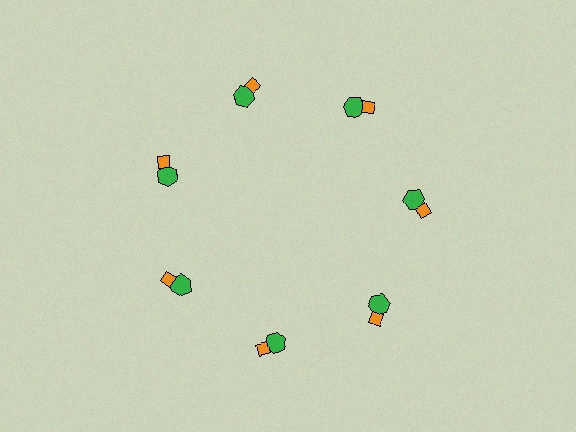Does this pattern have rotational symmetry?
Yes, this pattern has 7-fold rotational symmetry. It looks the same after rotating 51 degrees around the center.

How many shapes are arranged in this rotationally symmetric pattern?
There are 14 shapes, arranged in 7 groups of 2.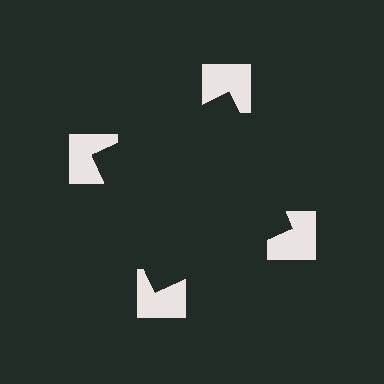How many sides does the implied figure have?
4 sides.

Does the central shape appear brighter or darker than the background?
It typically appears slightly darker than the background, even though no actual brightness change is drawn.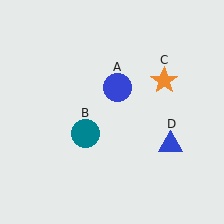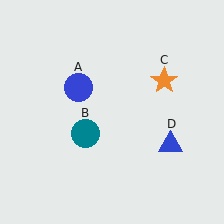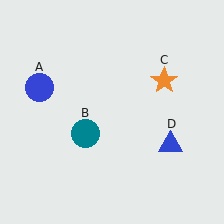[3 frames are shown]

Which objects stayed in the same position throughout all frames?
Teal circle (object B) and orange star (object C) and blue triangle (object D) remained stationary.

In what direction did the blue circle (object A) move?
The blue circle (object A) moved left.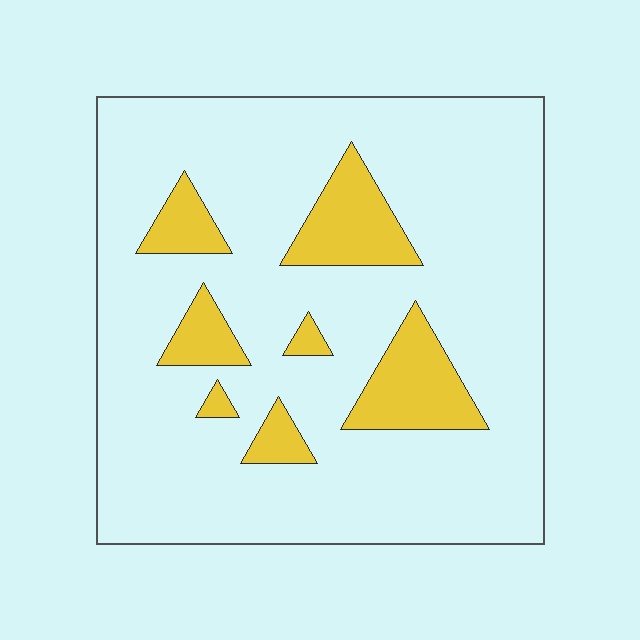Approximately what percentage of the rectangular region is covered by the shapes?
Approximately 15%.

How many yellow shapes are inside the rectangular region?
7.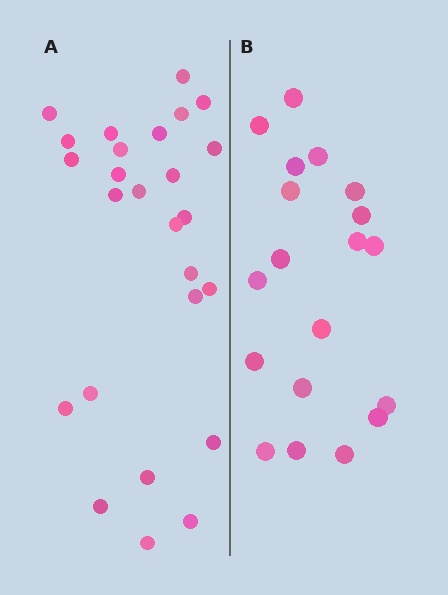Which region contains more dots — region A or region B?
Region A (the left region) has more dots.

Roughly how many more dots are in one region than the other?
Region A has roughly 8 or so more dots than region B.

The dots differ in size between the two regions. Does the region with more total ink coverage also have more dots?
No. Region B has more total ink coverage because its dots are larger, but region A actually contains more individual dots. Total area can be misleading — the number of items is what matters here.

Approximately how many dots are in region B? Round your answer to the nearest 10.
About 20 dots. (The exact count is 19, which rounds to 20.)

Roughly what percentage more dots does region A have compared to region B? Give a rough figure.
About 35% more.